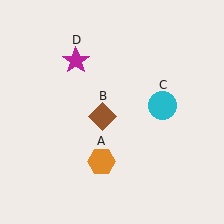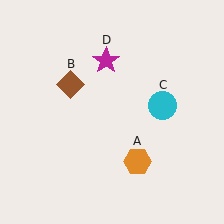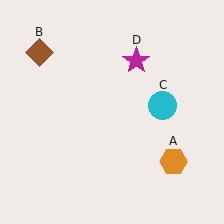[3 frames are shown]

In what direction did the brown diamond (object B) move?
The brown diamond (object B) moved up and to the left.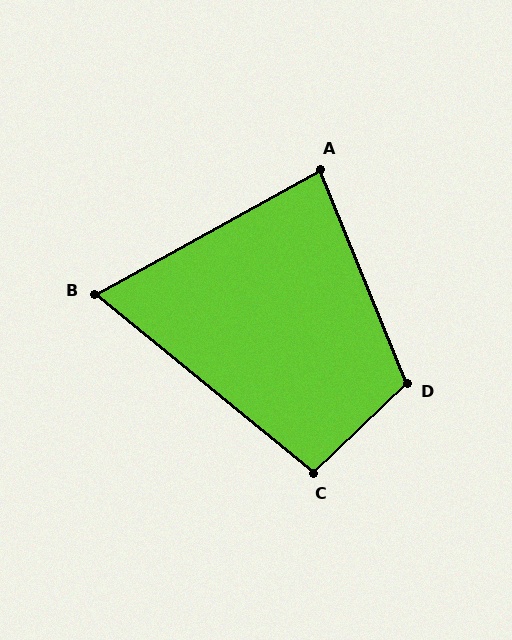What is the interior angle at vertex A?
Approximately 83 degrees (acute).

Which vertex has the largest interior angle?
D, at approximately 112 degrees.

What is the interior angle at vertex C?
Approximately 97 degrees (obtuse).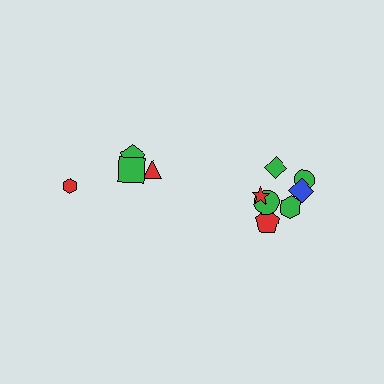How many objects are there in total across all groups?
There are 11 objects.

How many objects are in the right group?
There are 7 objects.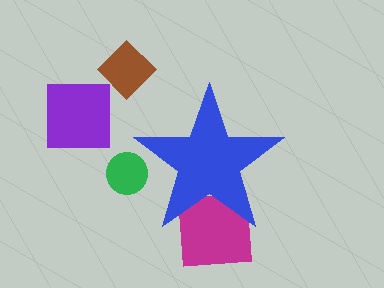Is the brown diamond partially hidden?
No, the brown diamond is fully visible.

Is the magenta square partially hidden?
Yes, the magenta square is partially hidden behind the blue star.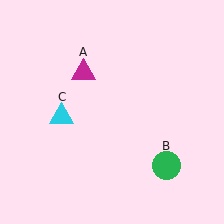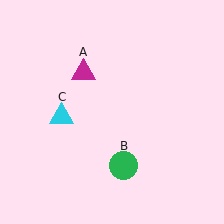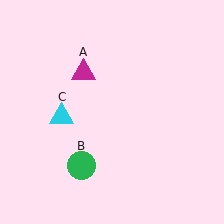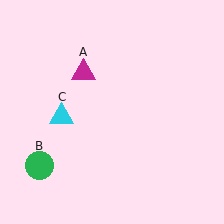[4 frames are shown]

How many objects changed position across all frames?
1 object changed position: green circle (object B).